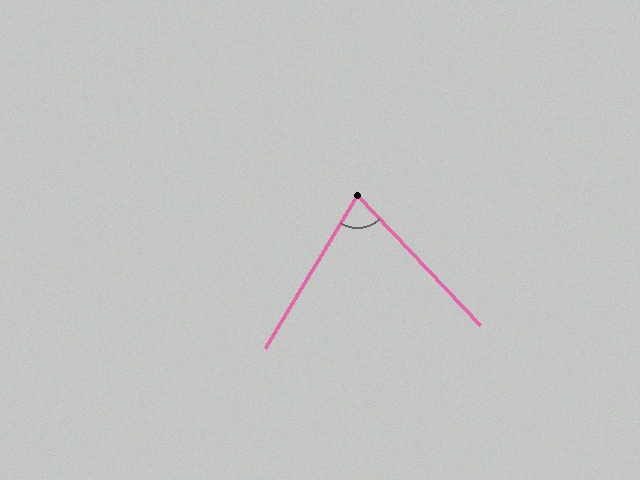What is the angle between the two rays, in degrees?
Approximately 74 degrees.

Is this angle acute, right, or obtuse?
It is acute.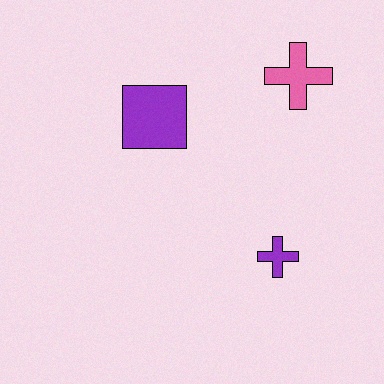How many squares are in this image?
There is 1 square.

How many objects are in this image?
There are 3 objects.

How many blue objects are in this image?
There are no blue objects.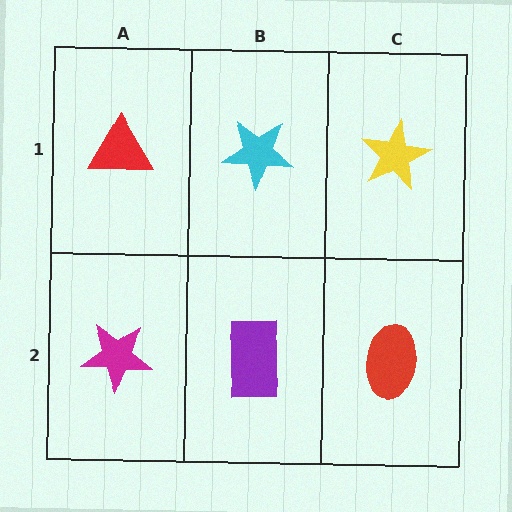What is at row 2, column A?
A magenta star.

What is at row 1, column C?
A yellow star.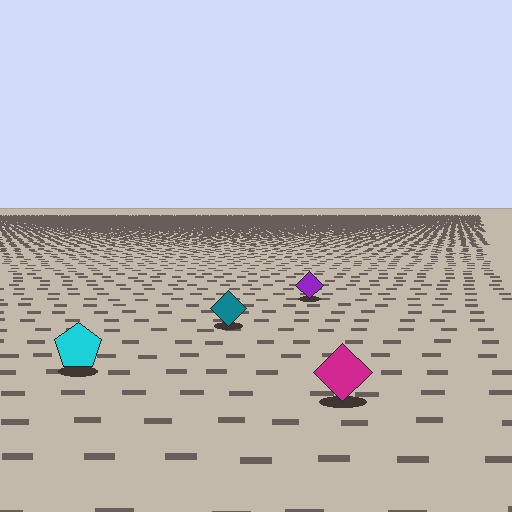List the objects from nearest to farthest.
From nearest to farthest: the magenta diamond, the cyan pentagon, the teal diamond, the purple diamond.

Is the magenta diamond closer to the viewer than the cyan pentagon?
Yes. The magenta diamond is closer — you can tell from the texture gradient: the ground texture is coarser near it.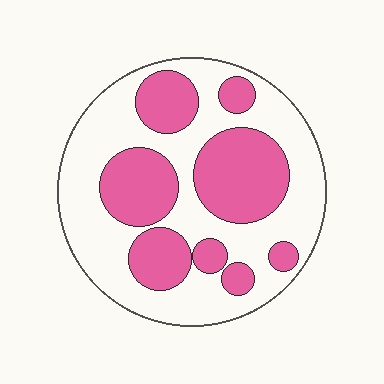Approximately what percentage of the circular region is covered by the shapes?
Approximately 40%.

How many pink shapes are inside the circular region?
8.